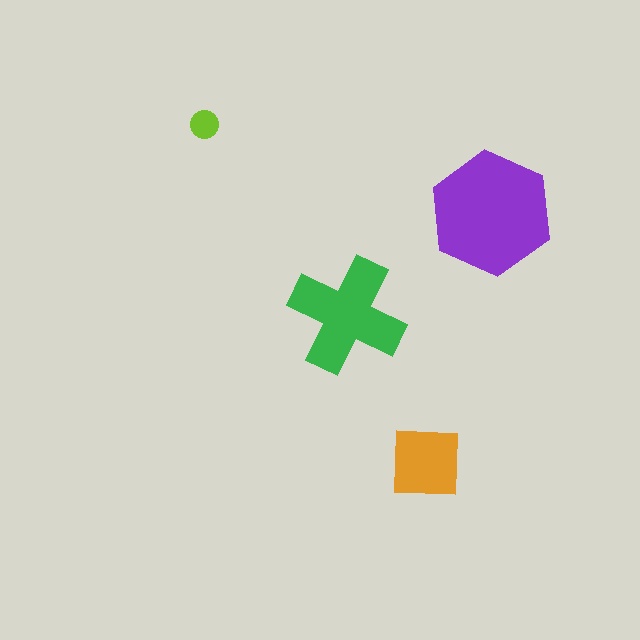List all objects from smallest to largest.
The lime circle, the orange square, the green cross, the purple hexagon.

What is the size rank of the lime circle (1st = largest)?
4th.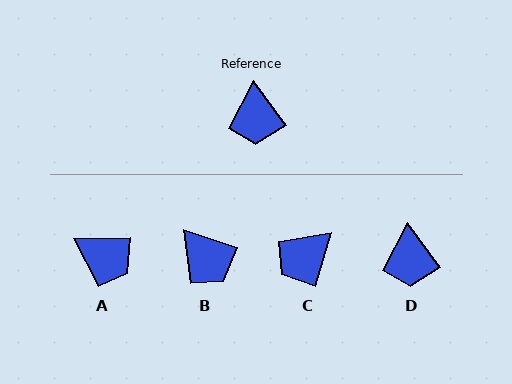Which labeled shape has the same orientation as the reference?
D.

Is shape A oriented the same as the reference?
No, it is off by about 55 degrees.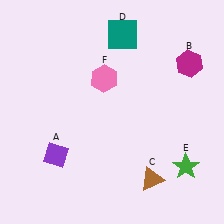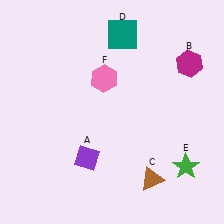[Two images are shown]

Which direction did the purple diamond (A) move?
The purple diamond (A) moved right.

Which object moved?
The purple diamond (A) moved right.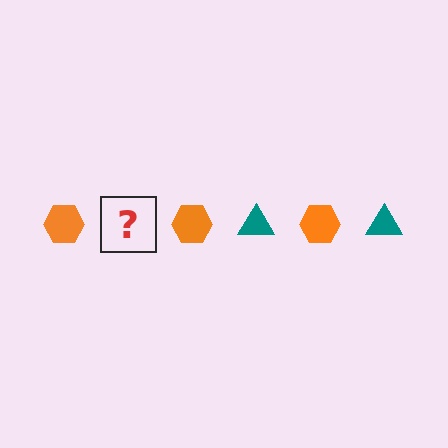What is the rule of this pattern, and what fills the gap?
The rule is that the pattern alternates between orange hexagon and teal triangle. The gap should be filled with a teal triangle.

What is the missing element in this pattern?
The missing element is a teal triangle.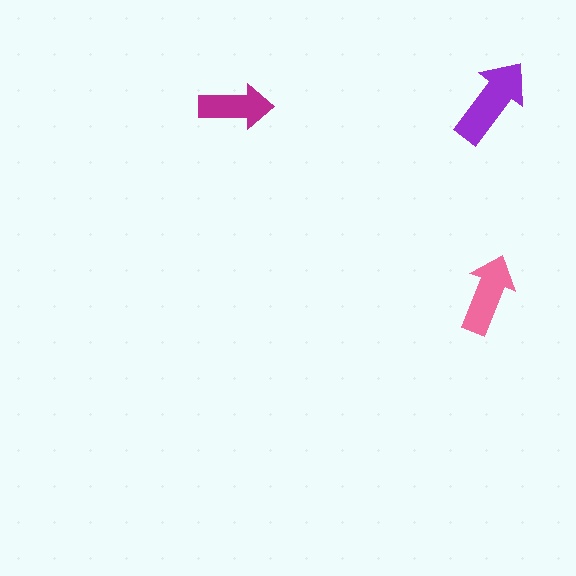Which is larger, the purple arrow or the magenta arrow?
The purple one.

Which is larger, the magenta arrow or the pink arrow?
The pink one.